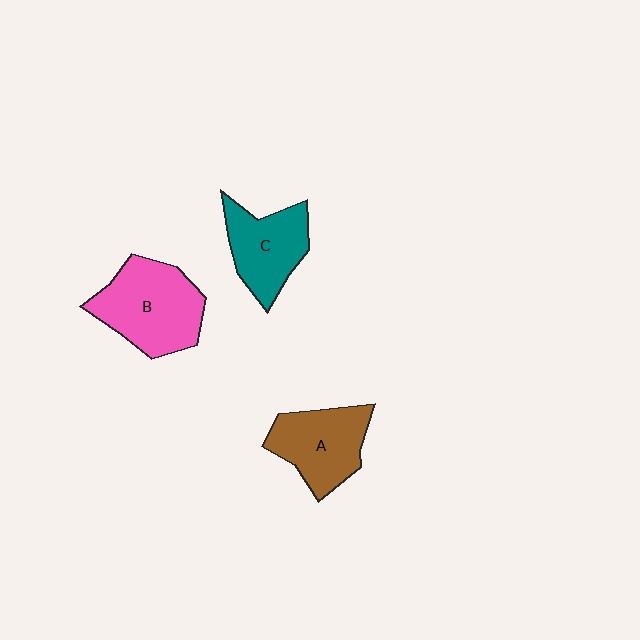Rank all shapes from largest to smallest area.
From largest to smallest: B (pink), A (brown), C (teal).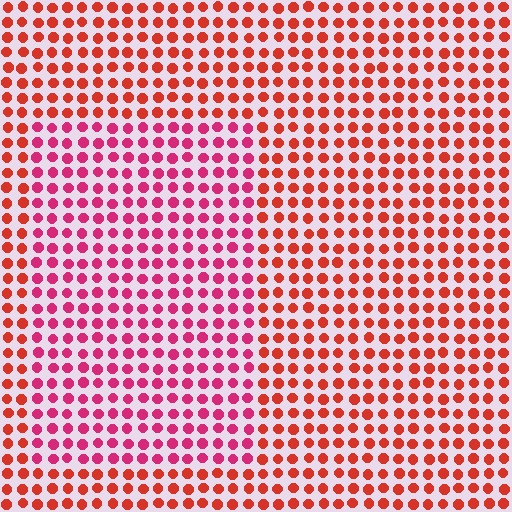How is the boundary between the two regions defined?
The boundary is defined purely by a slight shift in hue (about 31 degrees). Spacing, size, and orientation are identical on both sides.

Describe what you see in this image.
The image is filled with small red elements in a uniform arrangement. A rectangle-shaped region is visible where the elements are tinted to a slightly different hue, forming a subtle color boundary.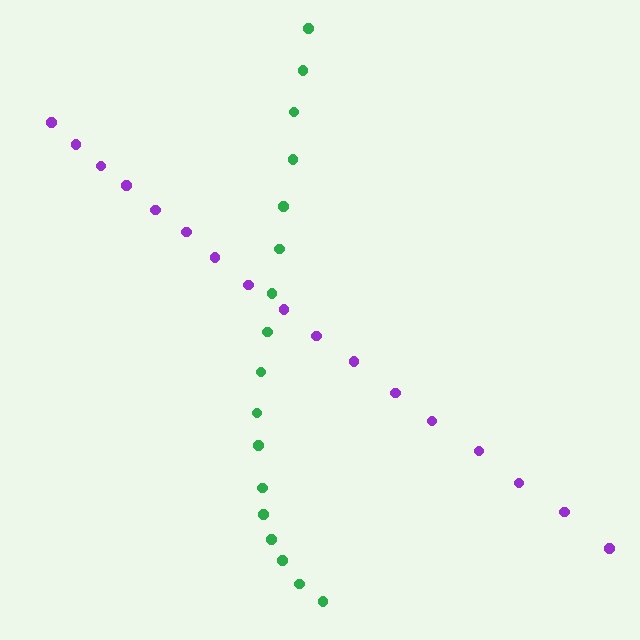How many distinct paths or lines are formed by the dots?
There are 2 distinct paths.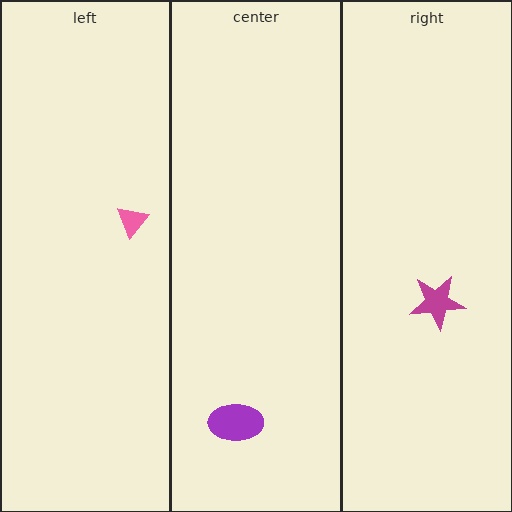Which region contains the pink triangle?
The left region.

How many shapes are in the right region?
1.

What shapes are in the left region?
The pink triangle.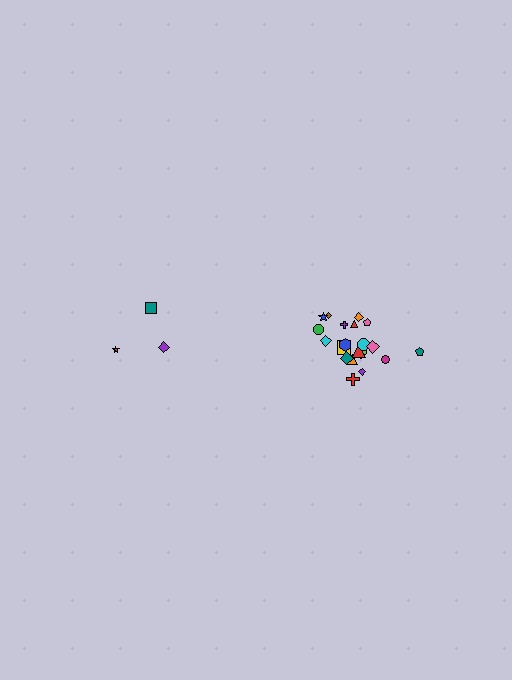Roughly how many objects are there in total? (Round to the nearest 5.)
Roughly 25 objects in total.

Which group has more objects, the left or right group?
The right group.